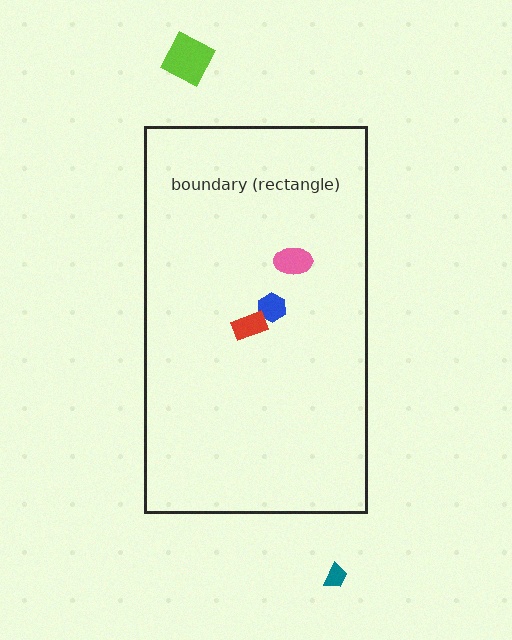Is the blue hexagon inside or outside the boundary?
Inside.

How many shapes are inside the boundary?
3 inside, 2 outside.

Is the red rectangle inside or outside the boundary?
Inside.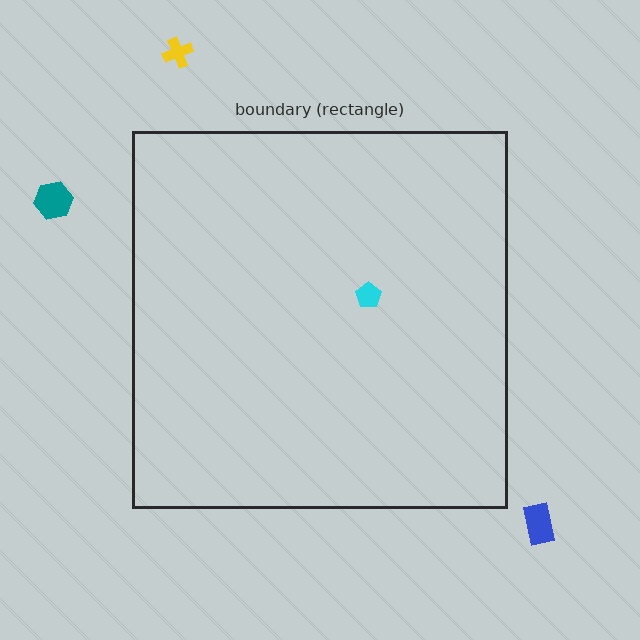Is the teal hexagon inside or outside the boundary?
Outside.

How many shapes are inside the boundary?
1 inside, 3 outside.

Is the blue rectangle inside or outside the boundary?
Outside.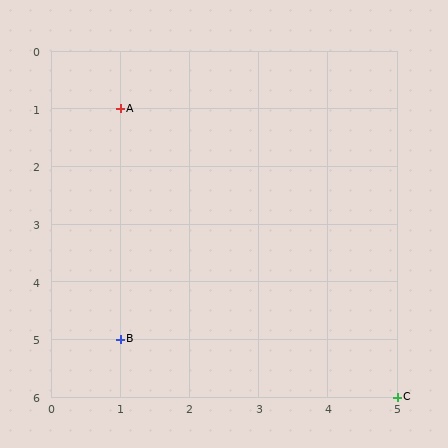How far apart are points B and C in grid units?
Points B and C are 4 columns and 1 row apart (about 4.1 grid units diagonally).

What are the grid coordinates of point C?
Point C is at grid coordinates (5, 6).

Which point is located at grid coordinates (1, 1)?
Point A is at (1, 1).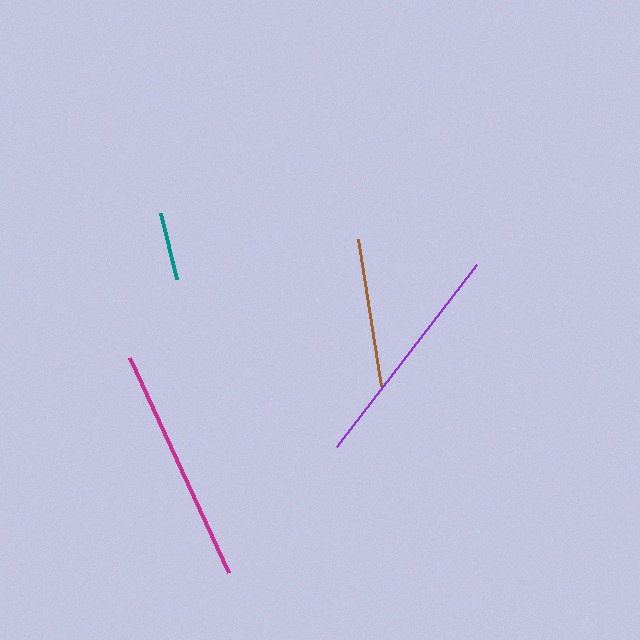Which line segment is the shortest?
The teal line is the shortest at approximately 67 pixels.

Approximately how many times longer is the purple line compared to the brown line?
The purple line is approximately 1.5 times the length of the brown line.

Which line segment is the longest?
The magenta line is the longest at approximately 236 pixels.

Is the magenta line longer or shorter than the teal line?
The magenta line is longer than the teal line.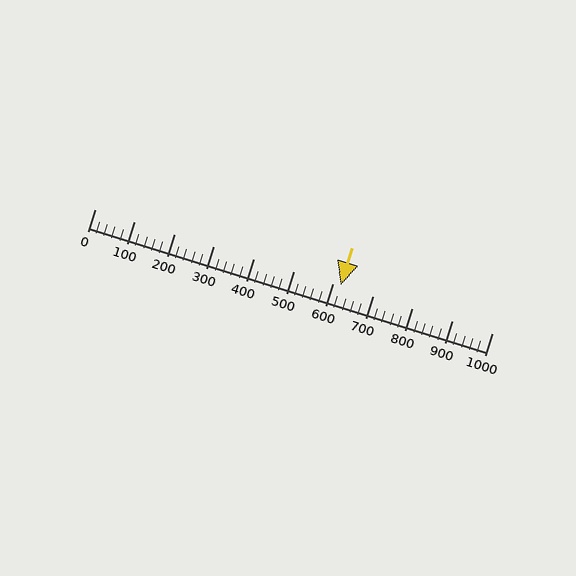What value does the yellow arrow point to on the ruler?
The yellow arrow points to approximately 620.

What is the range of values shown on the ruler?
The ruler shows values from 0 to 1000.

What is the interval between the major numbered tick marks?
The major tick marks are spaced 100 units apart.